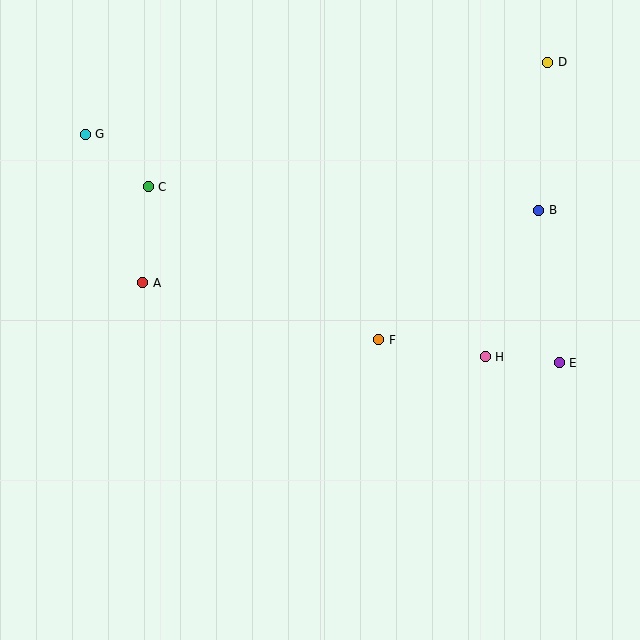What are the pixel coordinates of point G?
Point G is at (85, 134).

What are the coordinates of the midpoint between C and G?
The midpoint between C and G is at (117, 160).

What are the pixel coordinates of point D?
Point D is at (548, 62).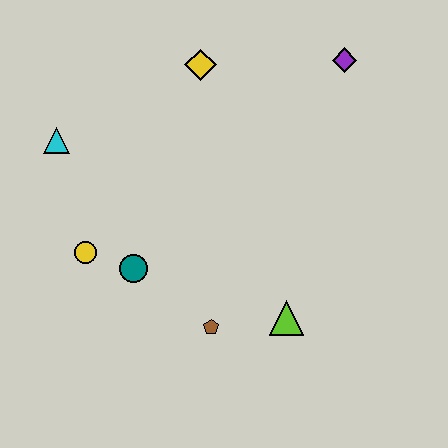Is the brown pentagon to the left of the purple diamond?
Yes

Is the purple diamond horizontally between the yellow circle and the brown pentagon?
No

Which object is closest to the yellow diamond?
The purple diamond is closest to the yellow diamond.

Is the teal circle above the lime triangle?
Yes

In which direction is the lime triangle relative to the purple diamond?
The lime triangle is below the purple diamond.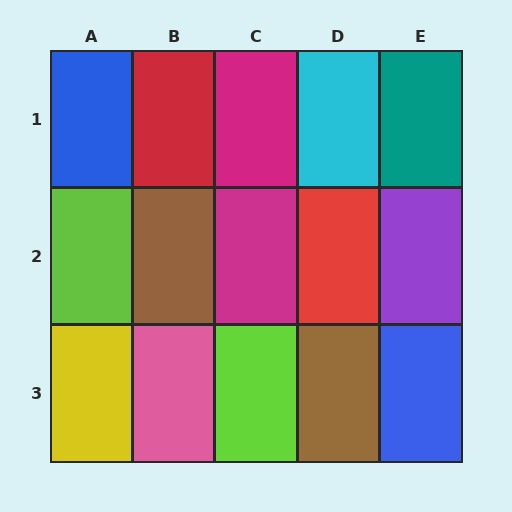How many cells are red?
2 cells are red.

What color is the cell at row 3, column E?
Blue.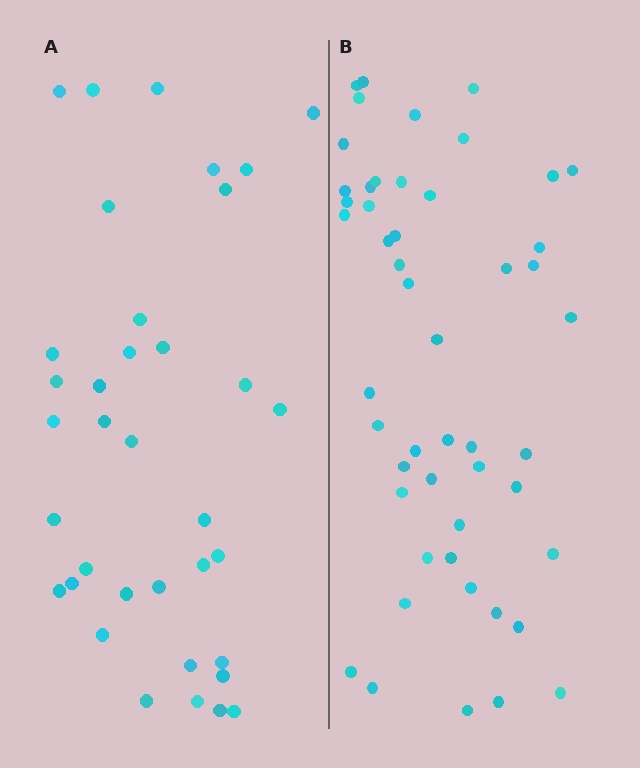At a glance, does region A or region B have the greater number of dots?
Region B (the right region) has more dots.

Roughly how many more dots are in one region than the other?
Region B has approximately 15 more dots than region A.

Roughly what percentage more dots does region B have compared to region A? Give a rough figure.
About 40% more.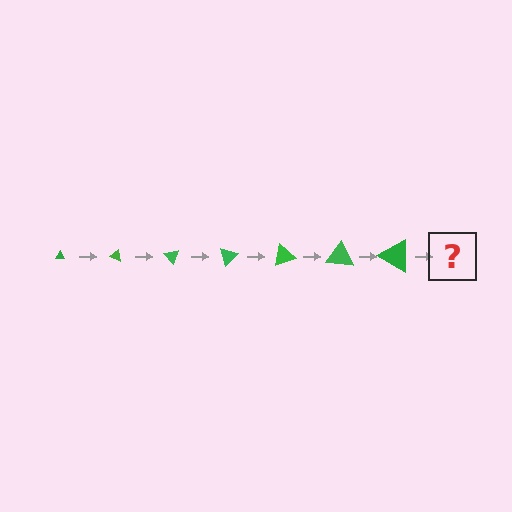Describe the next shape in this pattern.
It should be a triangle, larger than the previous one and rotated 175 degrees from the start.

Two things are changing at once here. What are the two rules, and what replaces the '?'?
The two rules are that the triangle grows larger each step and it rotates 25 degrees each step. The '?' should be a triangle, larger than the previous one and rotated 175 degrees from the start.